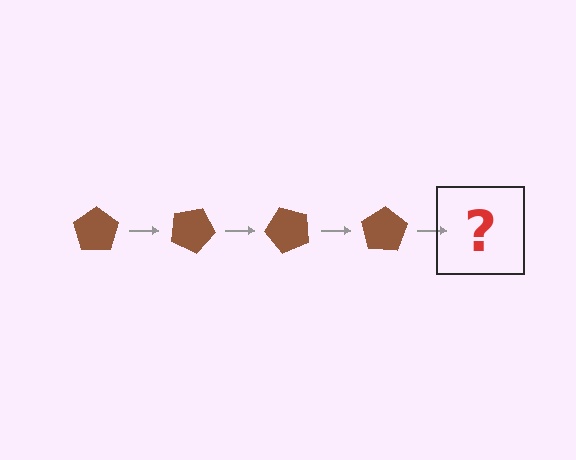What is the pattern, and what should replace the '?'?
The pattern is that the pentagon rotates 25 degrees each step. The '?' should be a brown pentagon rotated 100 degrees.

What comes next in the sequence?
The next element should be a brown pentagon rotated 100 degrees.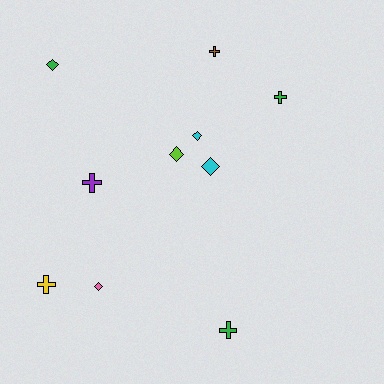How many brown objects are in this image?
There is 1 brown object.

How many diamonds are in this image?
There are 5 diamonds.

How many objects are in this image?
There are 10 objects.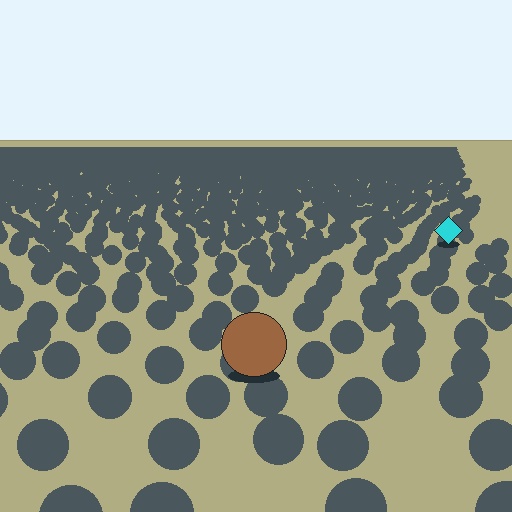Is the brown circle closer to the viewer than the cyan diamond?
Yes. The brown circle is closer — you can tell from the texture gradient: the ground texture is coarser near it.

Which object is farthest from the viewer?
The cyan diamond is farthest from the viewer. It appears smaller and the ground texture around it is denser.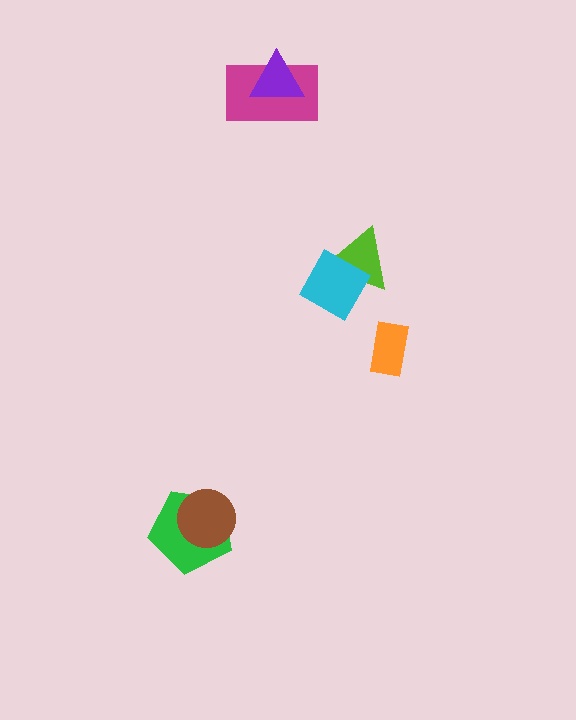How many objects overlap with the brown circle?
1 object overlaps with the brown circle.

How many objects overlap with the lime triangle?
1 object overlaps with the lime triangle.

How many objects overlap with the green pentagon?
1 object overlaps with the green pentagon.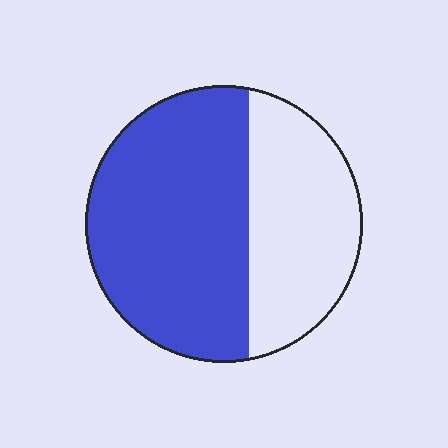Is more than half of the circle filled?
Yes.